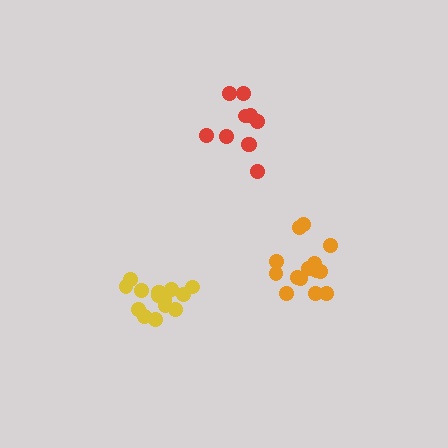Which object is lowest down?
The yellow cluster is bottommost.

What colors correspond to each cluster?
The clusters are colored: yellow, orange, red.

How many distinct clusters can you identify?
There are 3 distinct clusters.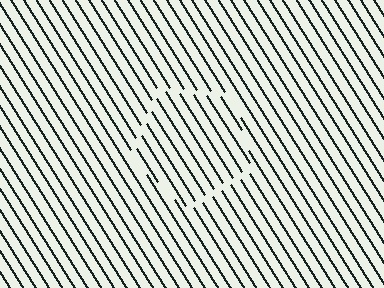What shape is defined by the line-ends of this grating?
An illusory pentagon. The interior of the shape contains the same grating, shifted by half a period — the contour is defined by the phase discontinuity where line-ends from the inner and outer gratings abut.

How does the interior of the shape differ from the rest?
The interior of the shape contains the same grating, shifted by half a period — the contour is defined by the phase discontinuity where line-ends from the inner and outer gratings abut.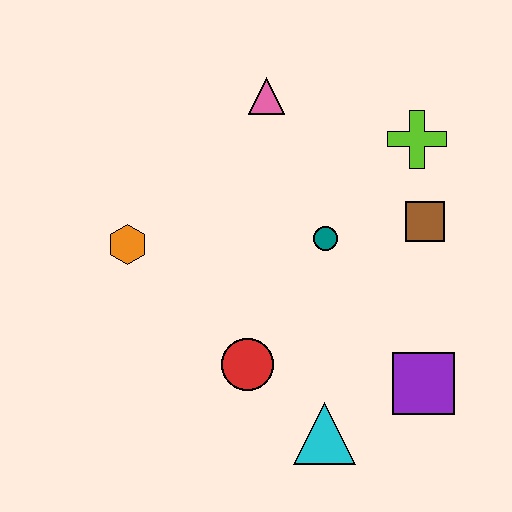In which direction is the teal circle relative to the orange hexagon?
The teal circle is to the right of the orange hexagon.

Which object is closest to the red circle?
The cyan triangle is closest to the red circle.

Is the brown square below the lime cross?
Yes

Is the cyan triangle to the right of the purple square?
No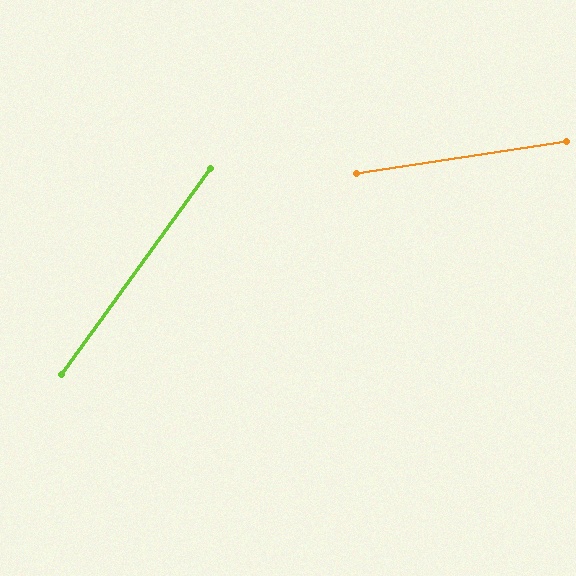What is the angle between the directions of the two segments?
Approximately 45 degrees.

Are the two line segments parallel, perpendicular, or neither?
Neither parallel nor perpendicular — they differ by about 45°.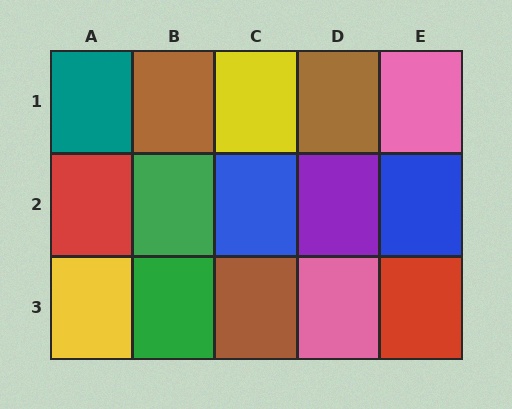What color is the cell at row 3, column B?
Green.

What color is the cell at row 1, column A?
Teal.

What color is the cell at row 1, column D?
Brown.